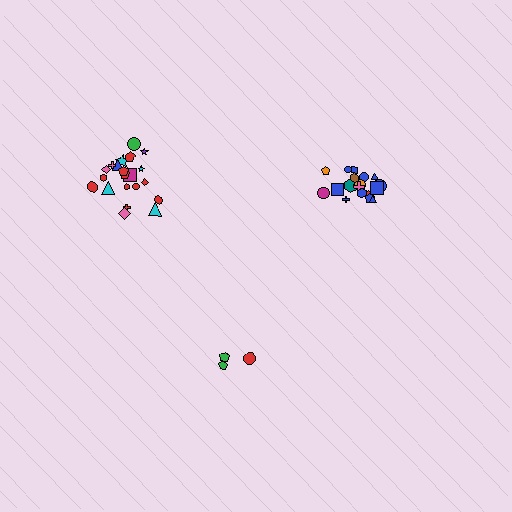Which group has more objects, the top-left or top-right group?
The top-left group.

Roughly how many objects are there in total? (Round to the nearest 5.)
Roughly 45 objects in total.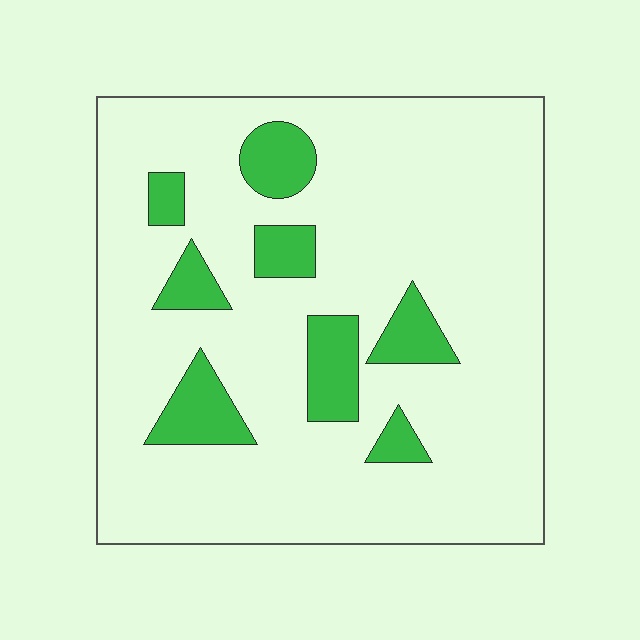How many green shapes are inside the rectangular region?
8.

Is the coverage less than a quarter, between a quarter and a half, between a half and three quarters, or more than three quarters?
Less than a quarter.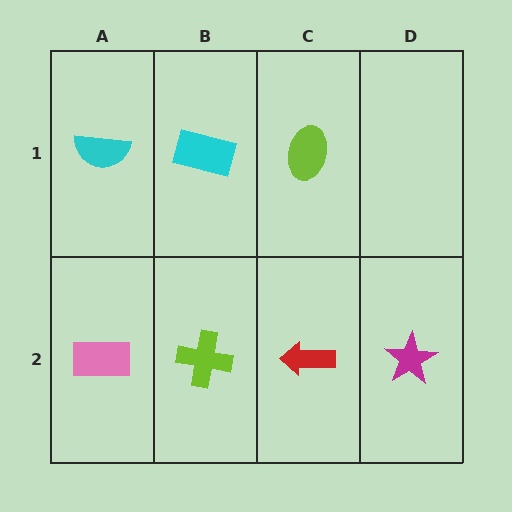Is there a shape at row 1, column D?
No, that cell is empty.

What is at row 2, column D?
A magenta star.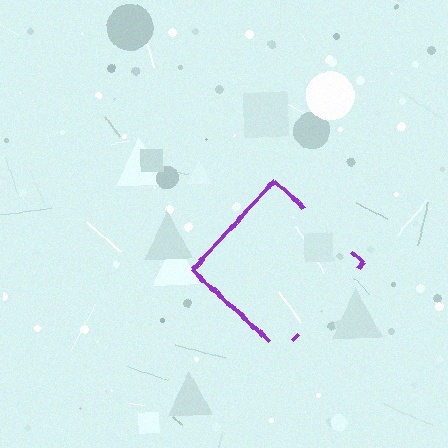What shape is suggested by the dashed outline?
The dashed outline suggests a diamond.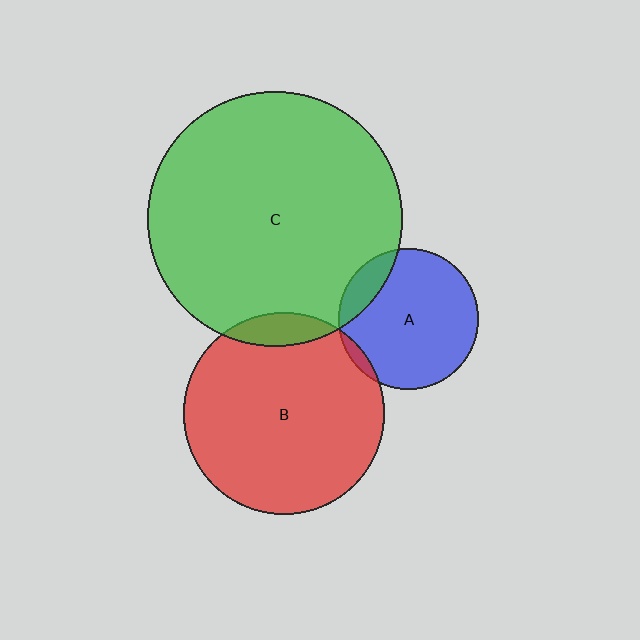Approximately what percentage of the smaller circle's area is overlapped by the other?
Approximately 5%.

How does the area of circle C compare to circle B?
Approximately 1.6 times.